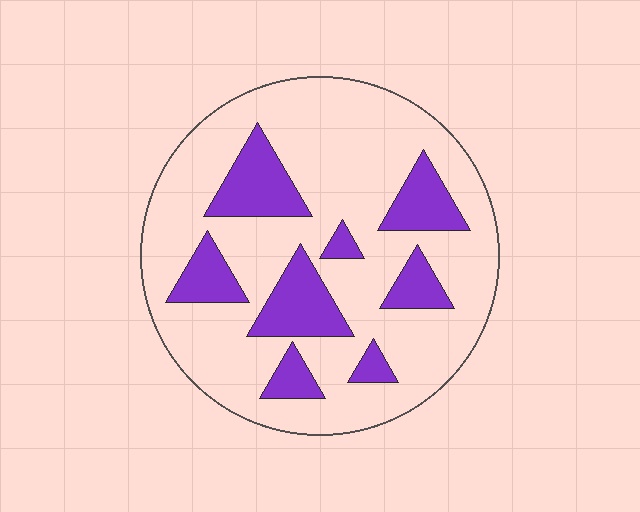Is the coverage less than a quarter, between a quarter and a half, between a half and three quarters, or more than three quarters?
Less than a quarter.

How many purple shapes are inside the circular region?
8.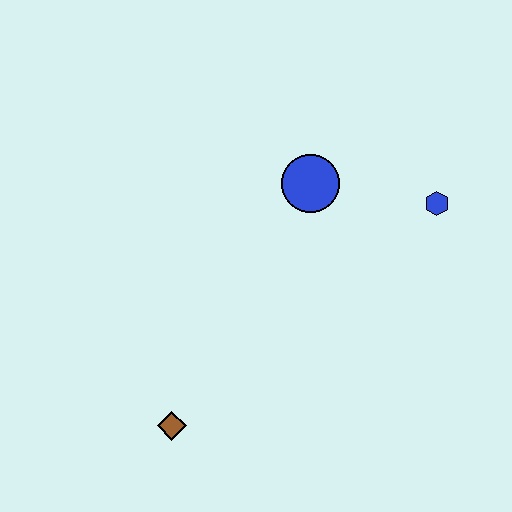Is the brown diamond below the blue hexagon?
Yes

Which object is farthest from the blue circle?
The brown diamond is farthest from the blue circle.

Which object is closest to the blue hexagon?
The blue circle is closest to the blue hexagon.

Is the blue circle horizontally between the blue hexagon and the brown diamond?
Yes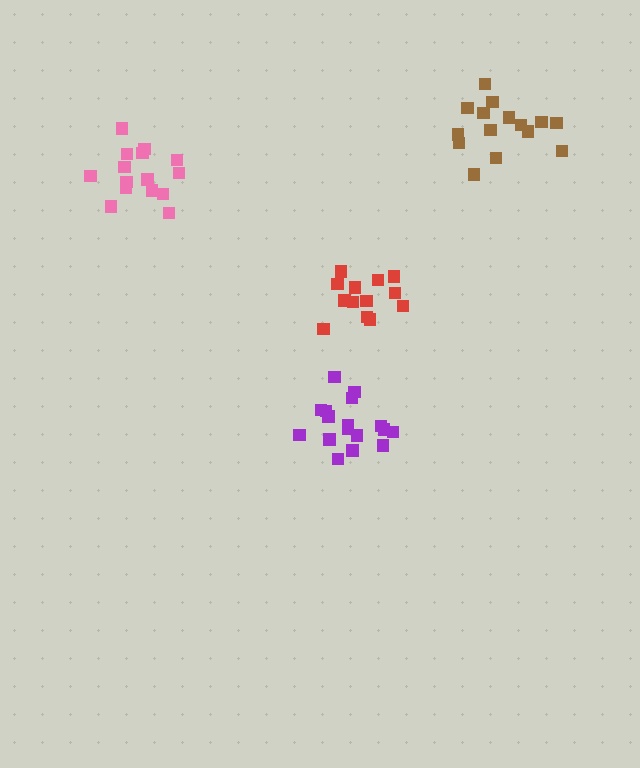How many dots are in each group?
Group 1: 13 dots, Group 2: 17 dots, Group 3: 15 dots, Group 4: 15 dots (60 total).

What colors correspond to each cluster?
The clusters are colored: red, purple, brown, pink.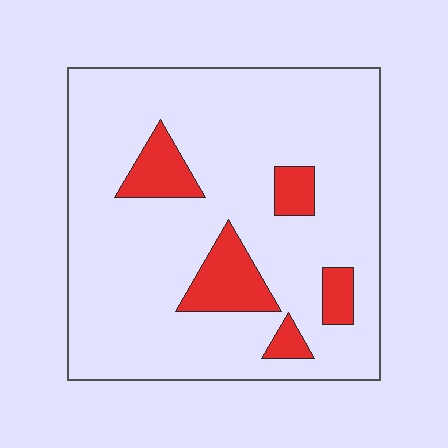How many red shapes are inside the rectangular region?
5.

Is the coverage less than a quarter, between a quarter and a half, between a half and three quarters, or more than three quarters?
Less than a quarter.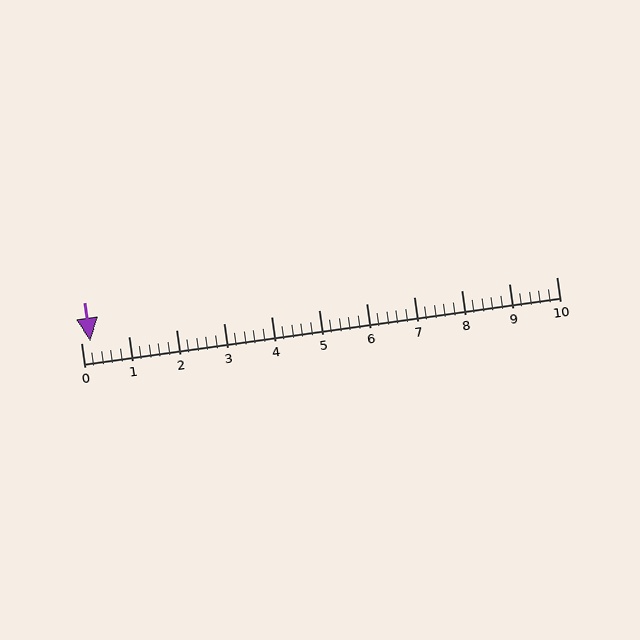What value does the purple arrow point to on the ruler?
The purple arrow points to approximately 0.2.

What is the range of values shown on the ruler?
The ruler shows values from 0 to 10.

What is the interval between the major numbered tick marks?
The major tick marks are spaced 1 units apart.